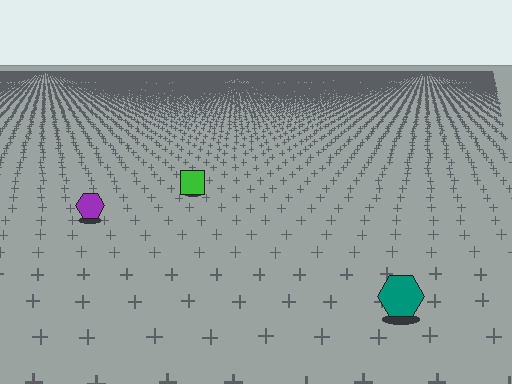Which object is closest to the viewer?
The teal hexagon is closest. The texture marks near it are larger and more spread out.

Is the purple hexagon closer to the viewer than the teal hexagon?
No. The teal hexagon is closer — you can tell from the texture gradient: the ground texture is coarser near it.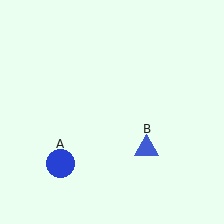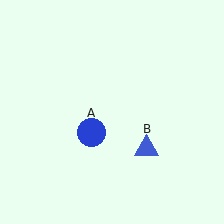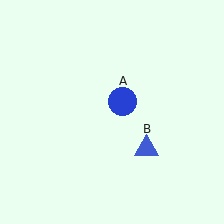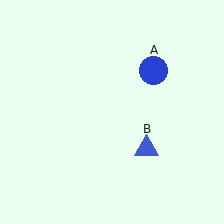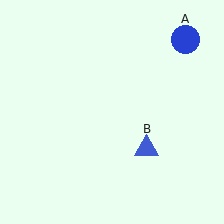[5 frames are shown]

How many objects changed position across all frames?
1 object changed position: blue circle (object A).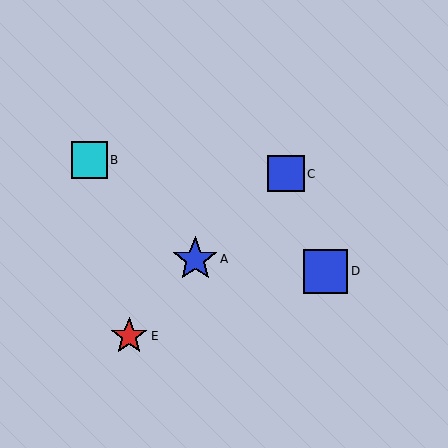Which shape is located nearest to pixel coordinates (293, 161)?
The blue square (labeled C) at (286, 174) is nearest to that location.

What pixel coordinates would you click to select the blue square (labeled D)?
Click at (326, 271) to select the blue square D.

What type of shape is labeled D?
Shape D is a blue square.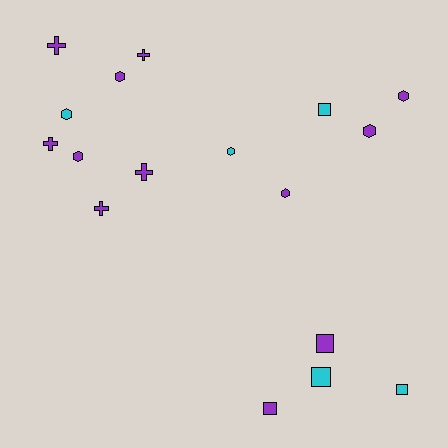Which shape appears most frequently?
Hexagon, with 7 objects.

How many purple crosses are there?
There are 5 purple crosses.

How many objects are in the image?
There are 17 objects.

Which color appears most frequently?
Purple, with 12 objects.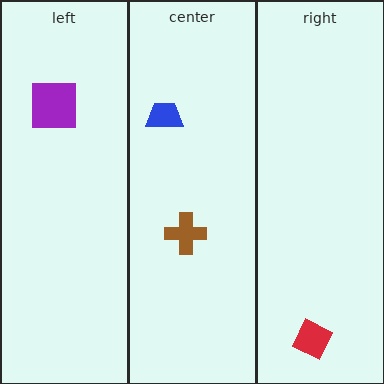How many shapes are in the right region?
1.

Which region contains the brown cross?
The center region.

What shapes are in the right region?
The red diamond.